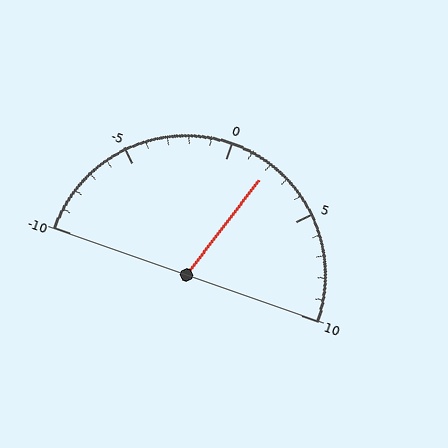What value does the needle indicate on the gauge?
The needle indicates approximately 2.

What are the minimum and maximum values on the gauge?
The gauge ranges from -10 to 10.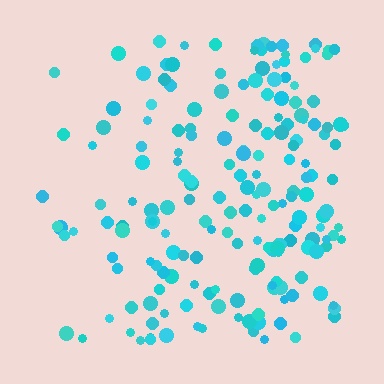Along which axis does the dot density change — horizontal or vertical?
Horizontal.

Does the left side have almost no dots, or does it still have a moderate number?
Still a moderate number, just noticeably fewer than the right.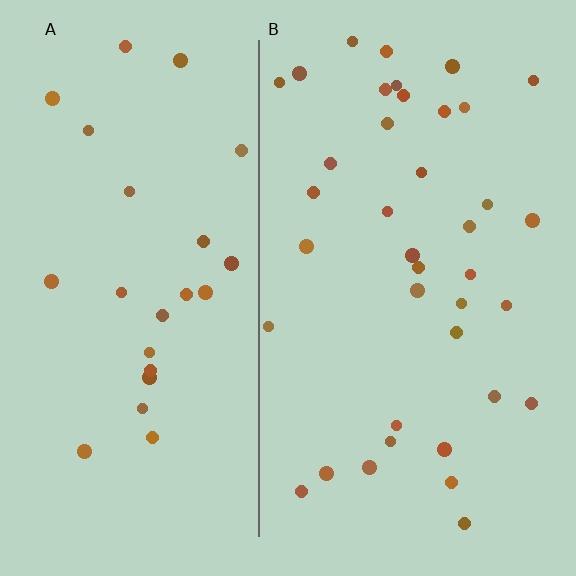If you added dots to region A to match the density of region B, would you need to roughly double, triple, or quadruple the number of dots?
Approximately double.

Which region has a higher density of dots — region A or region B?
B (the right).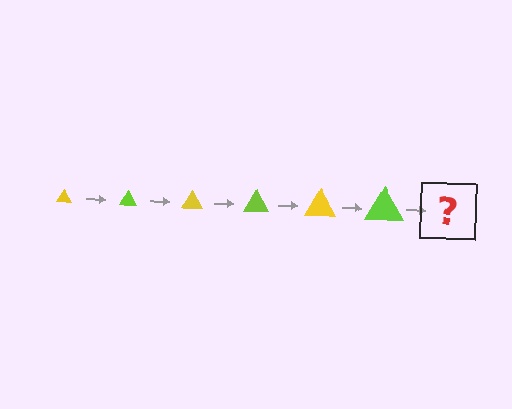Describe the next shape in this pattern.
It should be a yellow triangle, larger than the previous one.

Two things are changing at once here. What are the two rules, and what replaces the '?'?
The two rules are that the triangle grows larger each step and the color cycles through yellow and lime. The '?' should be a yellow triangle, larger than the previous one.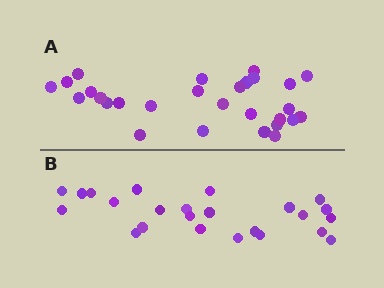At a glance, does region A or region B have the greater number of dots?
Region A (the top region) has more dots.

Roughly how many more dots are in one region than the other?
Region A has about 4 more dots than region B.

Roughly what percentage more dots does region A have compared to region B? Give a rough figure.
About 15% more.